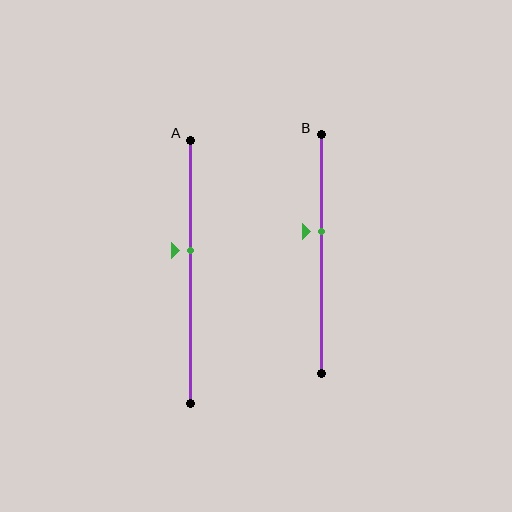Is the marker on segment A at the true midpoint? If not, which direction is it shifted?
No, the marker on segment A is shifted upward by about 8% of the segment length.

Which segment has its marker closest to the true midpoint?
Segment A has its marker closest to the true midpoint.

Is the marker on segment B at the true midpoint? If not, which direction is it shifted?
No, the marker on segment B is shifted upward by about 9% of the segment length.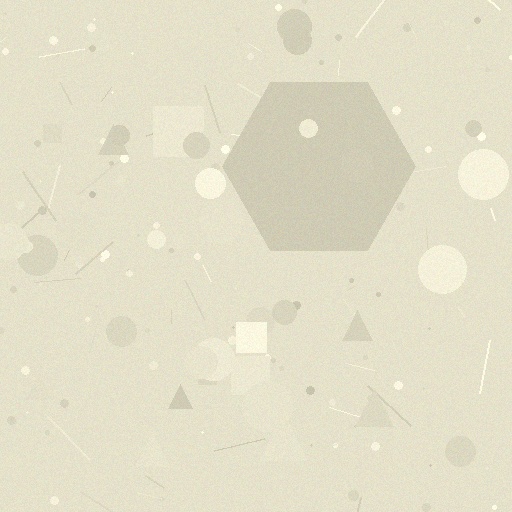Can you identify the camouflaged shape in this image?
The camouflaged shape is a hexagon.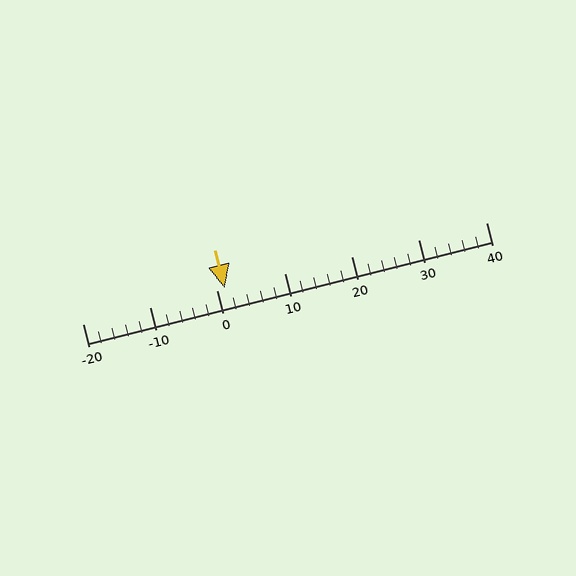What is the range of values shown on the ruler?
The ruler shows values from -20 to 40.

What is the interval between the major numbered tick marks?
The major tick marks are spaced 10 units apart.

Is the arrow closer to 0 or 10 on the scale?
The arrow is closer to 0.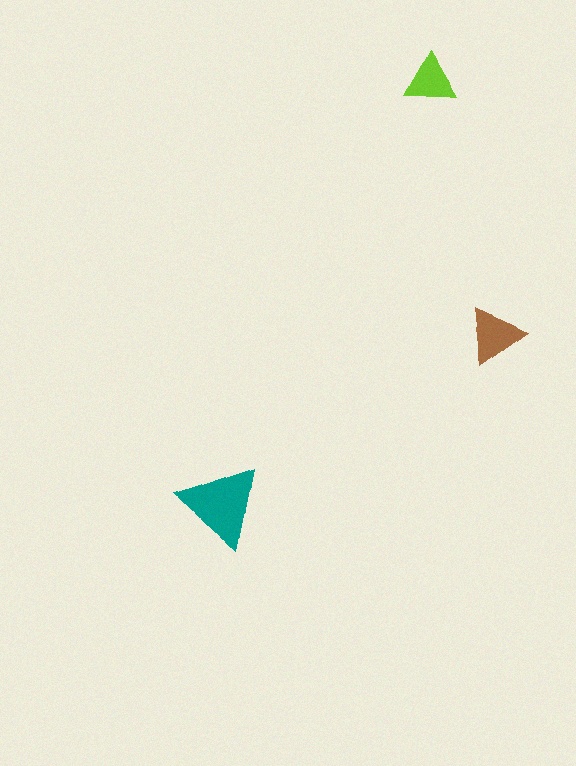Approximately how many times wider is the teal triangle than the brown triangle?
About 1.5 times wider.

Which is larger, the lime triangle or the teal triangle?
The teal one.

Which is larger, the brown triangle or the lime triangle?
The brown one.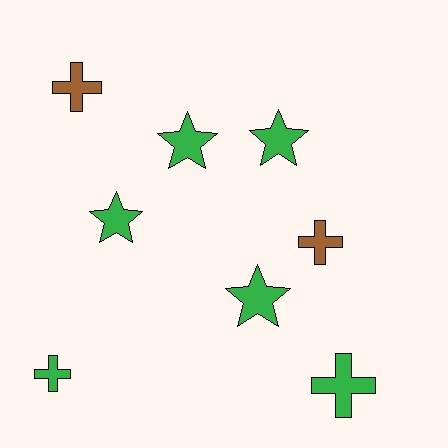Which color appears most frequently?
Green, with 6 objects.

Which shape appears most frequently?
Star, with 4 objects.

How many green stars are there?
There are 4 green stars.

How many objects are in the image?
There are 8 objects.